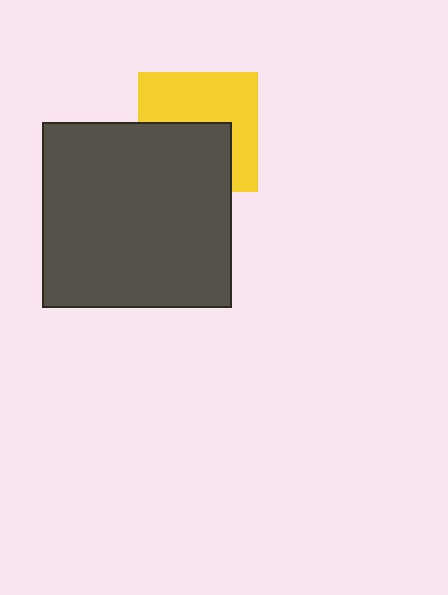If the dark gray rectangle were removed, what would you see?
You would see the complete yellow square.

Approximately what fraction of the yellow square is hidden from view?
Roughly 46% of the yellow square is hidden behind the dark gray rectangle.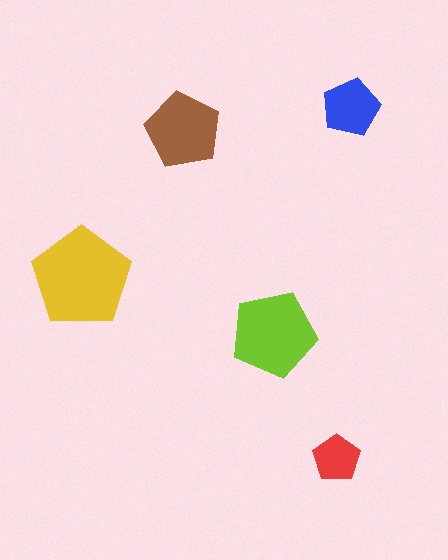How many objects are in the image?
There are 5 objects in the image.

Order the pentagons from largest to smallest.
the yellow one, the lime one, the brown one, the blue one, the red one.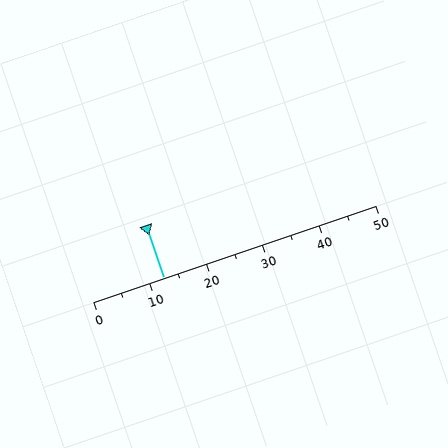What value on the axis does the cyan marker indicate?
The marker indicates approximately 12.5.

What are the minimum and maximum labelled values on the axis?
The axis runs from 0 to 50.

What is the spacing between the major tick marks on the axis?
The major ticks are spaced 10 apart.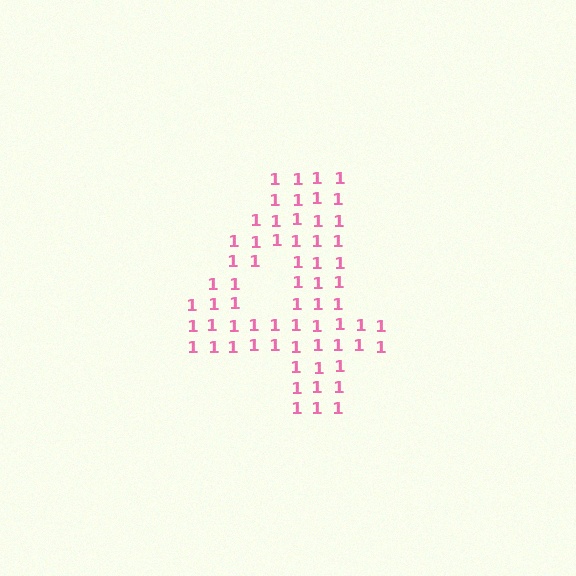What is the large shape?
The large shape is the digit 4.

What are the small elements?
The small elements are digit 1's.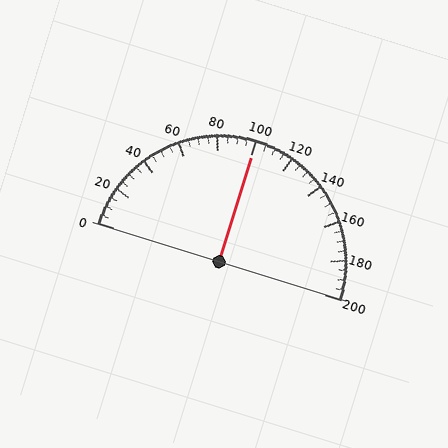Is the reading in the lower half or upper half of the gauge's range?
The reading is in the upper half of the range (0 to 200).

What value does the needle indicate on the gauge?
The needle indicates approximately 100.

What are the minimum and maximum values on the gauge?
The gauge ranges from 0 to 200.